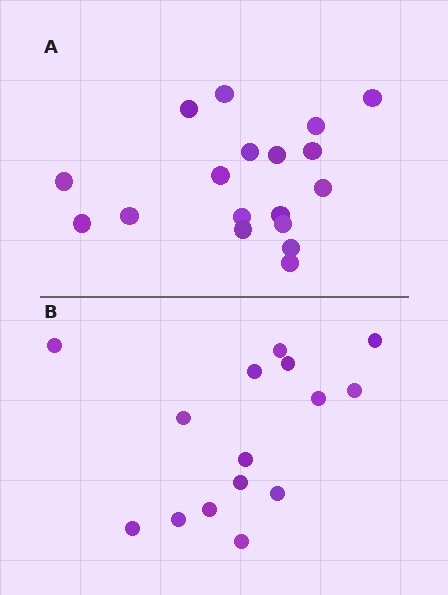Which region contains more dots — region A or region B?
Region A (the top region) has more dots.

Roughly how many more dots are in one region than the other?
Region A has just a few more — roughly 2 or 3 more dots than region B.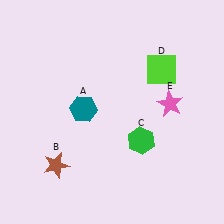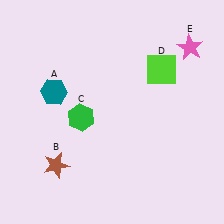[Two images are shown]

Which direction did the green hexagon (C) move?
The green hexagon (C) moved left.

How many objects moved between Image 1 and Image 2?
3 objects moved between the two images.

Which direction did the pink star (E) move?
The pink star (E) moved up.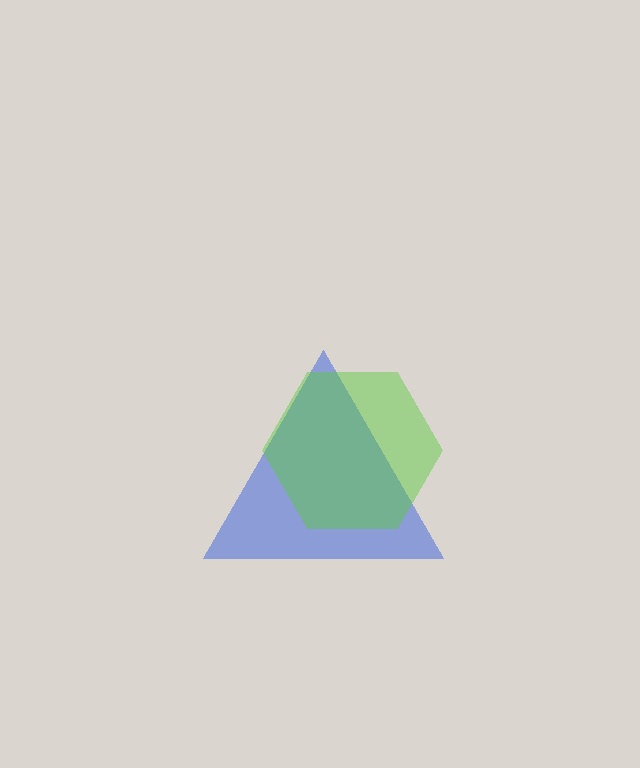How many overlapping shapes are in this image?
There are 2 overlapping shapes in the image.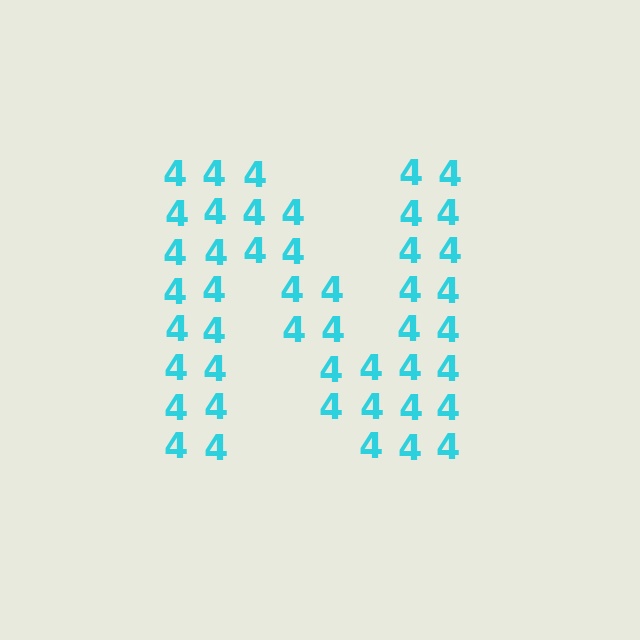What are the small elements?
The small elements are digit 4's.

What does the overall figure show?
The overall figure shows the letter N.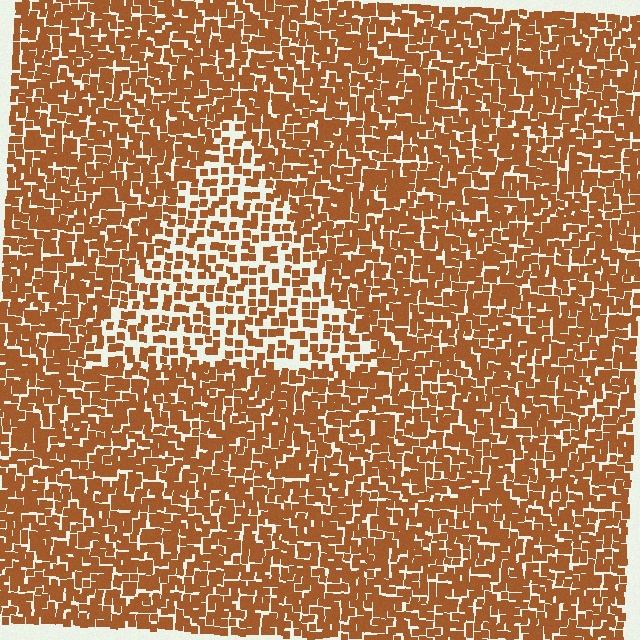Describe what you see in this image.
The image contains small brown elements arranged at two different densities. A triangle-shaped region is visible where the elements are less densely packed than the surrounding area.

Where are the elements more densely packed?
The elements are more densely packed outside the triangle boundary.